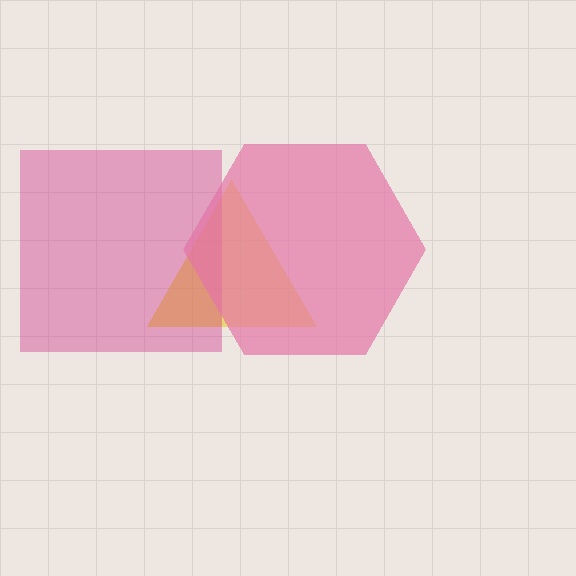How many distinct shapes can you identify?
There are 3 distinct shapes: a yellow triangle, a magenta square, a pink hexagon.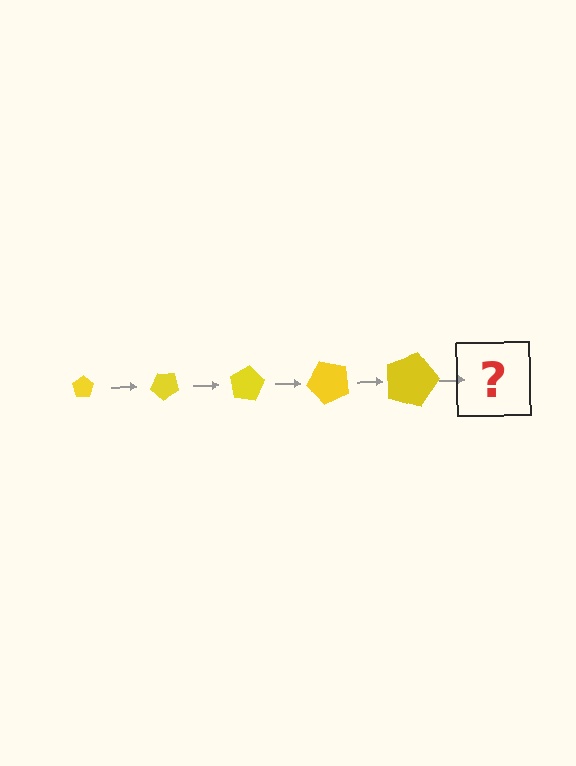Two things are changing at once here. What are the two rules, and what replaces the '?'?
The two rules are that the pentagon grows larger each step and it rotates 40 degrees each step. The '?' should be a pentagon, larger than the previous one and rotated 200 degrees from the start.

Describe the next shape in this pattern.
It should be a pentagon, larger than the previous one and rotated 200 degrees from the start.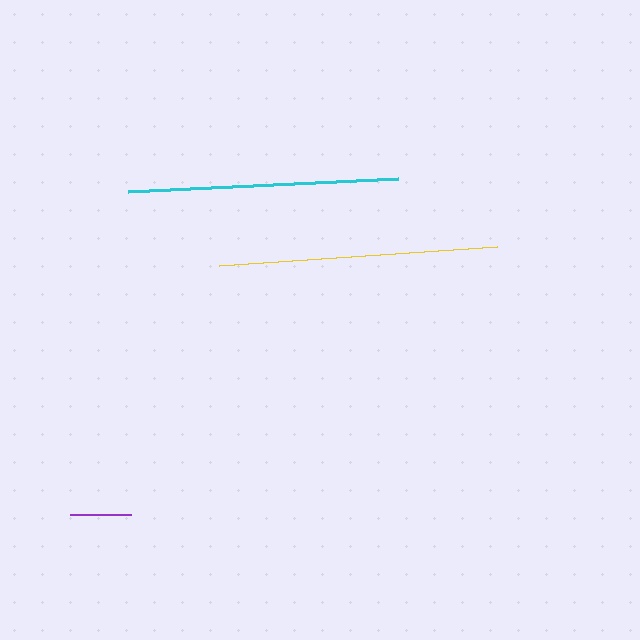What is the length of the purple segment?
The purple segment is approximately 61 pixels long.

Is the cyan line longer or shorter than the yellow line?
The yellow line is longer than the cyan line.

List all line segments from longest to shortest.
From longest to shortest: yellow, cyan, purple.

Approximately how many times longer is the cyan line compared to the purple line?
The cyan line is approximately 4.4 times the length of the purple line.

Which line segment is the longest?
The yellow line is the longest at approximately 279 pixels.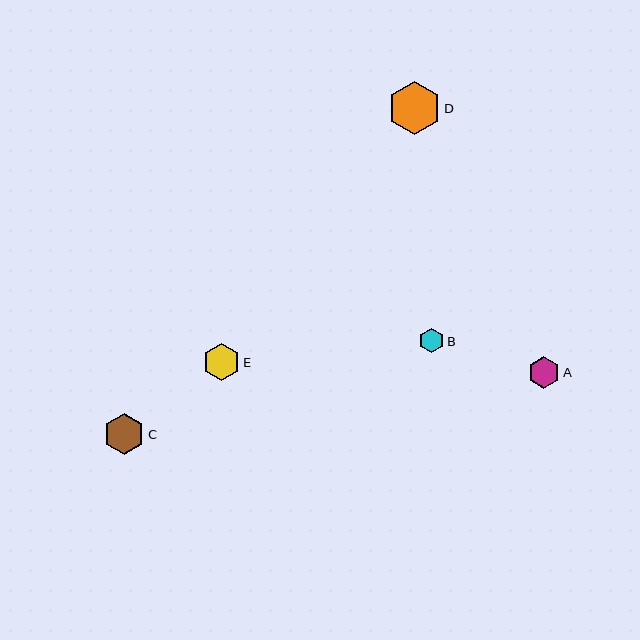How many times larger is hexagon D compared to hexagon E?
Hexagon D is approximately 1.4 times the size of hexagon E.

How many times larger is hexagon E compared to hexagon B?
Hexagon E is approximately 1.5 times the size of hexagon B.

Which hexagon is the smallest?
Hexagon B is the smallest with a size of approximately 25 pixels.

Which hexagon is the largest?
Hexagon D is the largest with a size of approximately 53 pixels.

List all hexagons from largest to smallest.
From largest to smallest: D, C, E, A, B.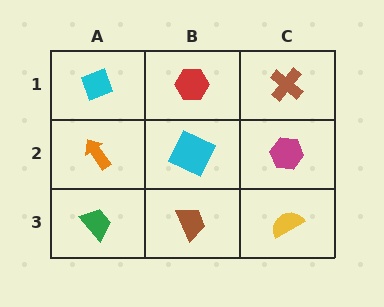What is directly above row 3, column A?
An orange arrow.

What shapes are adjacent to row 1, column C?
A magenta hexagon (row 2, column C), a red hexagon (row 1, column B).